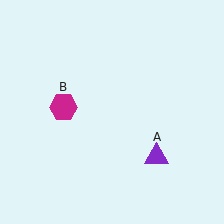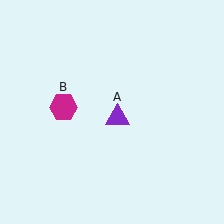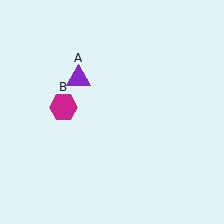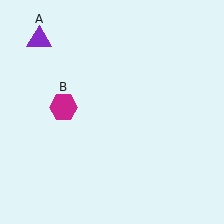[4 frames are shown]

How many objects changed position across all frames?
1 object changed position: purple triangle (object A).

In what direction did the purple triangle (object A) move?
The purple triangle (object A) moved up and to the left.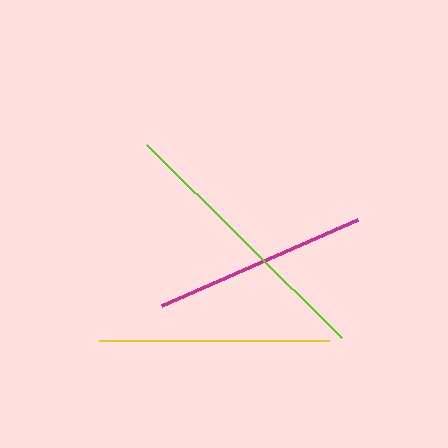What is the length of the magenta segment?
The magenta segment is approximately 215 pixels long.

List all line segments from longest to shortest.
From longest to shortest: lime, yellow, magenta.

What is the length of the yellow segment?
The yellow segment is approximately 230 pixels long.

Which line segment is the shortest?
The magenta line is the shortest at approximately 215 pixels.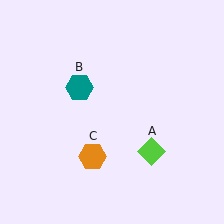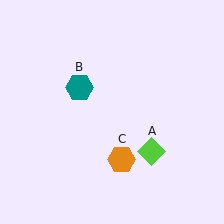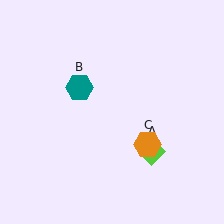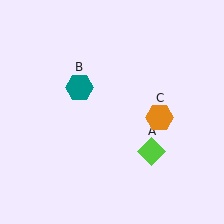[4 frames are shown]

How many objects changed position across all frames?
1 object changed position: orange hexagon (object C).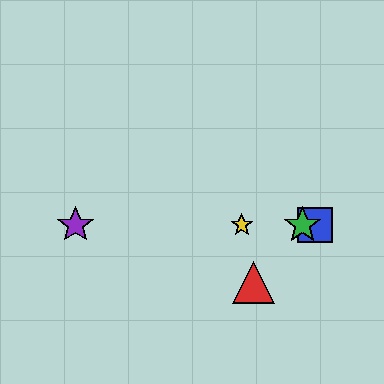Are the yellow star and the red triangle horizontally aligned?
No, the yellow star is at y≈225 and the red triangle is at y≈282.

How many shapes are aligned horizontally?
4 shapes (the blue square, the green star, the yellow star, the purple star) are aligned horizontally.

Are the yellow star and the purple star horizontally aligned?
Yes, both are at y≈225.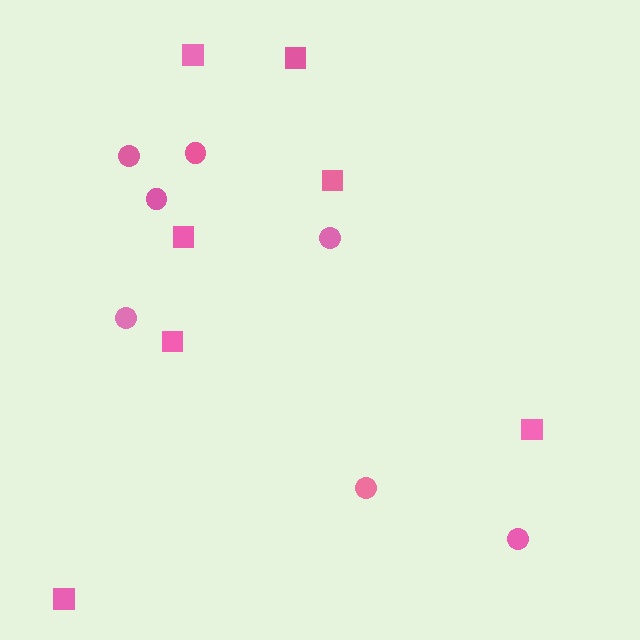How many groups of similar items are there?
There are 2 groups: one group of squares (7) and one group of circles (7).